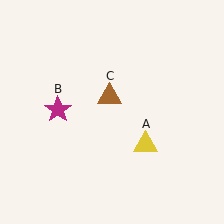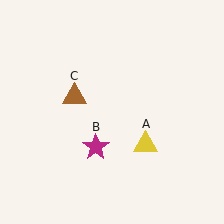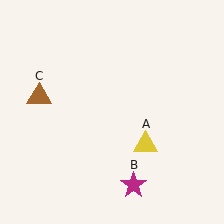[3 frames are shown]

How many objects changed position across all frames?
2 objects changed position: magenta star (object B), brown triangle (object C).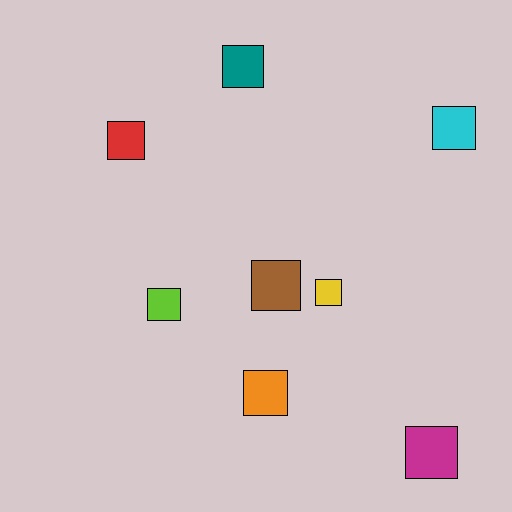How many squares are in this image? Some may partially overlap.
There are 8 squares.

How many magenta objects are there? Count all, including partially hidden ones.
There is 1 magenta object.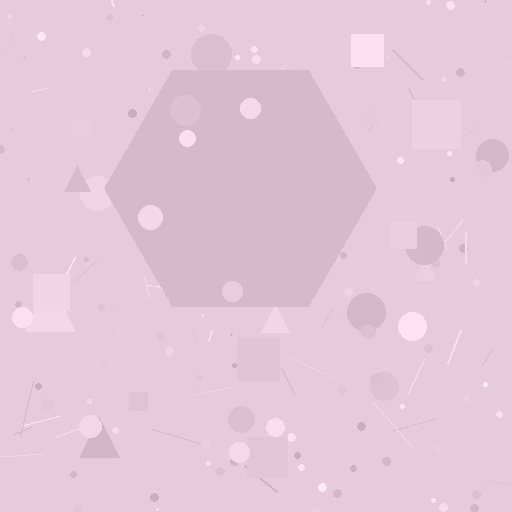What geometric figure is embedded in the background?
A hexagon is embedded in the background.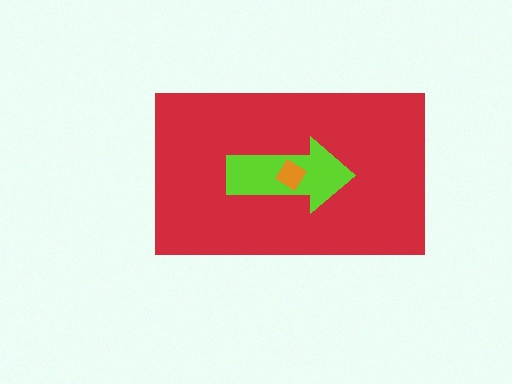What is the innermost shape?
The orange diamond.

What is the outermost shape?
The red rectangle.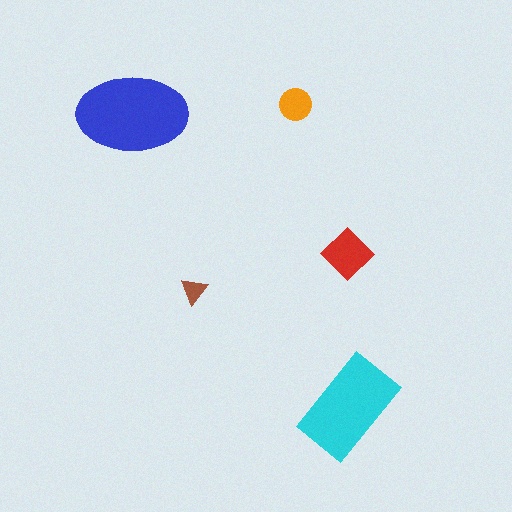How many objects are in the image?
There are 5 objects in the image.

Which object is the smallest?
The brown triangle.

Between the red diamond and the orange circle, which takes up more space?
The red diamond.